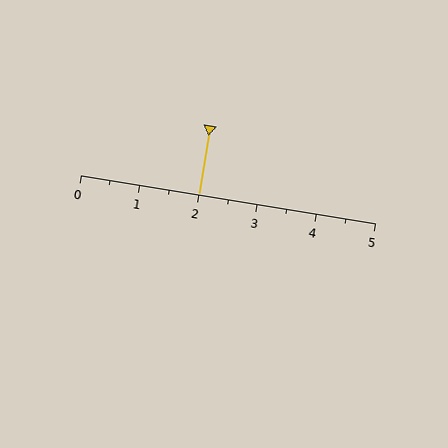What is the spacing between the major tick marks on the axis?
The major ticks are spaced 1 apart.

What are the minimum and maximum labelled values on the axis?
The axis runs from 0 to 5.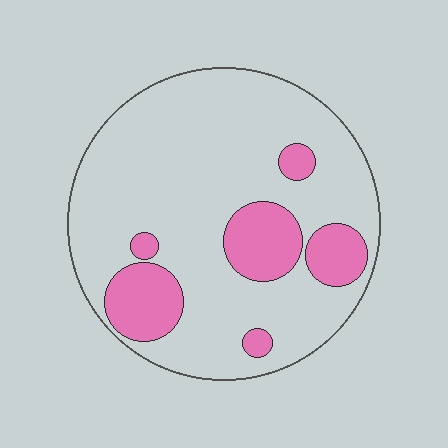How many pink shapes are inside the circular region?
6.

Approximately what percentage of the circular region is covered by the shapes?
Approximately 20%.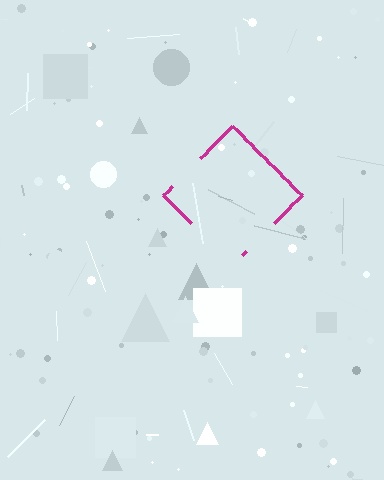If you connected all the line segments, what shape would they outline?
They would outline a diamond.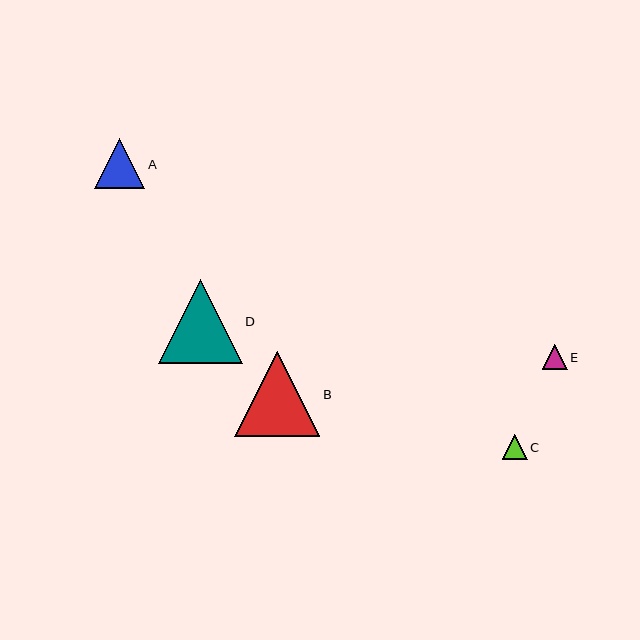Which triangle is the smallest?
Triangle C is the smallest with a size of approximately 25 pixels.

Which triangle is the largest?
Triangle B is the largest with a size of approximately 85 pixels.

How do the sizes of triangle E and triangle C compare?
Triangle E and triangle C are approximately the same size.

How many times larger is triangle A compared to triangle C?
Triangle A is approximately 2.0 times the size of triangle C.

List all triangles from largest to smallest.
From largest to smallest: B, D, A, E, C.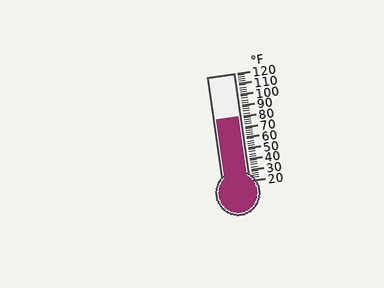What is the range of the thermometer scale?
The thermometer scale ranges from 20°F to 120°F.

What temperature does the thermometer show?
The thermometer shows approximately 80°F.